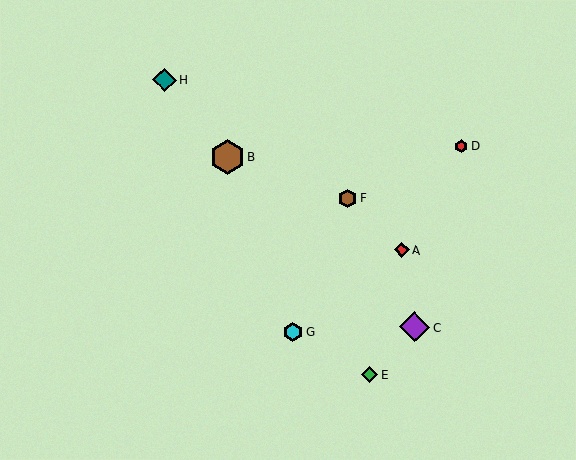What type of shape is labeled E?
Shape E is a green diamond.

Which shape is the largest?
The brown hexagon (labeled B) is the largest.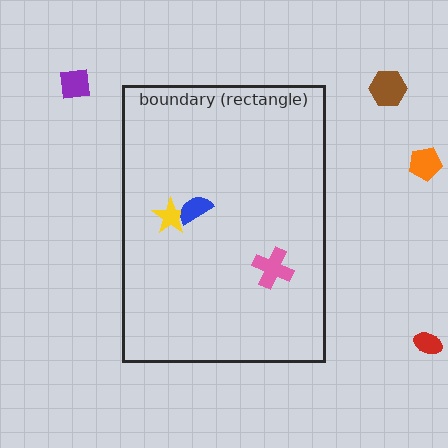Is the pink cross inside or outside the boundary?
Inside.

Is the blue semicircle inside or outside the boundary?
Inside.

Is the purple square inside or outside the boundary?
Outside.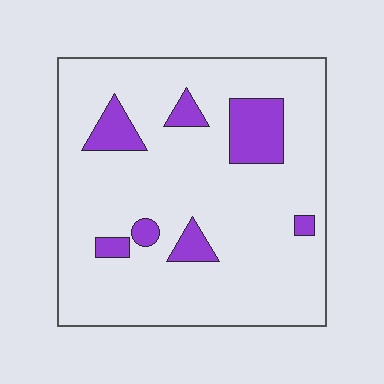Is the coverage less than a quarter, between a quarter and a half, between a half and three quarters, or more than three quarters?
Less than a quarter.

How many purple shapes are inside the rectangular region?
7.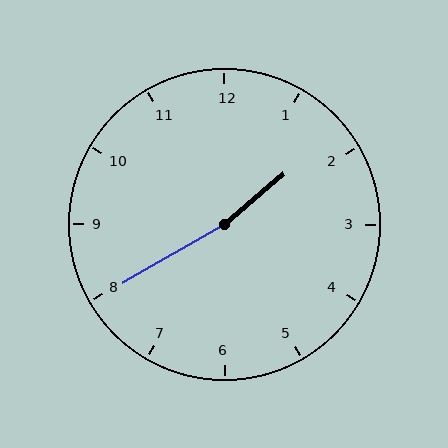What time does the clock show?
1:40.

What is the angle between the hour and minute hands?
Approximately 170 degrees.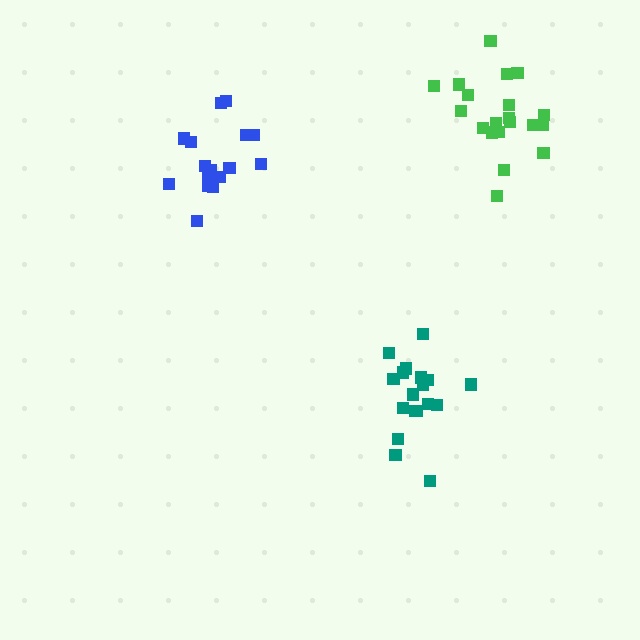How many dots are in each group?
Group 1: 18 dots, Group 2: 16 dots, Group 3: 20 dots (54 total).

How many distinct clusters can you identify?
There are 3 distinct clusters.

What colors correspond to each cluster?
The clusters are colored: teal, blue, green.